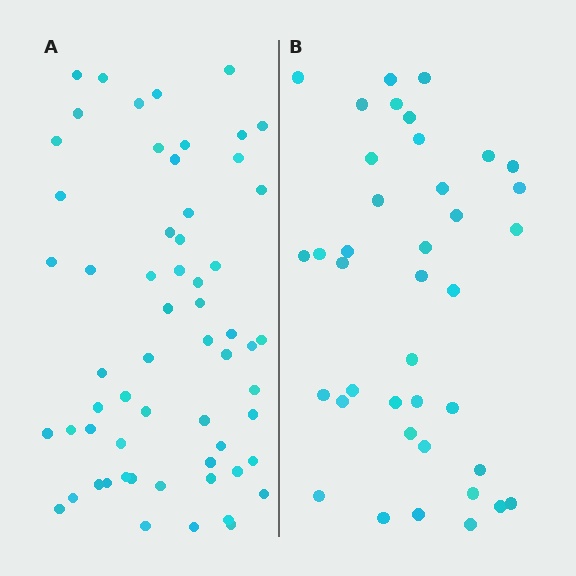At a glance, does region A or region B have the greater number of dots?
Region A (the left region) has more dots.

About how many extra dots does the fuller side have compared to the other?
Region A has approximately 20 more dots than region B.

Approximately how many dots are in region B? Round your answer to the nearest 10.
About 40 dots. (The exact count is 39, which rounds to 40.)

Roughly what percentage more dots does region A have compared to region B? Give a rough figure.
About 55% more.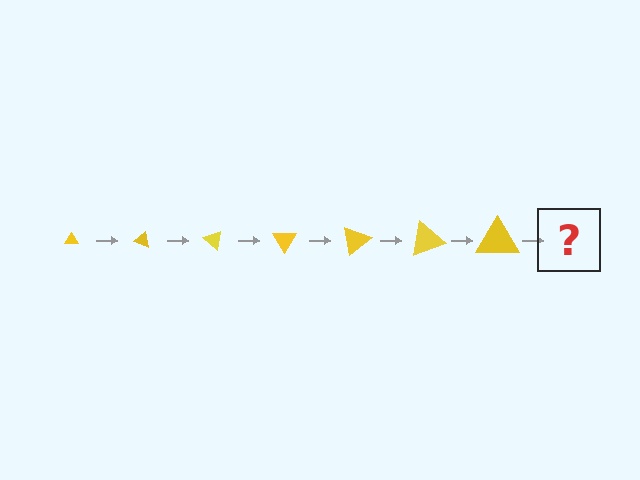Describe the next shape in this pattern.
It should be a triangle, larger than the previous one and rotated 140 degrees from the start.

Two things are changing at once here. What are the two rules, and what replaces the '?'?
The two rules are that the triangle grows larger each step and it rotates 20 degrees each step. The '?' should be a triangle, larger than the previous one and rotated 140 degrees from the start.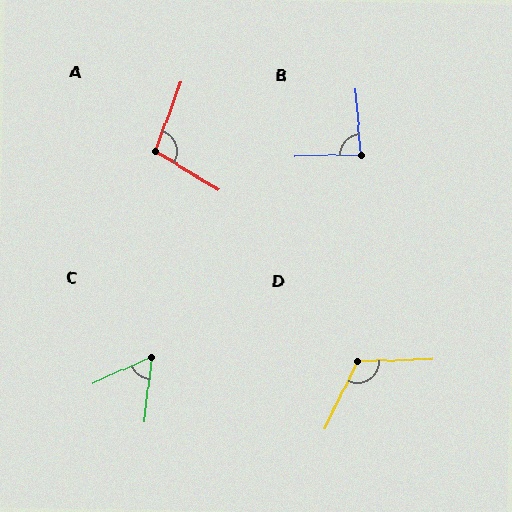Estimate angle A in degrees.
Approximately 101 degrees.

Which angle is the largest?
D, at approximately 117 degrees.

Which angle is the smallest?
C, at approximately 60 degrees.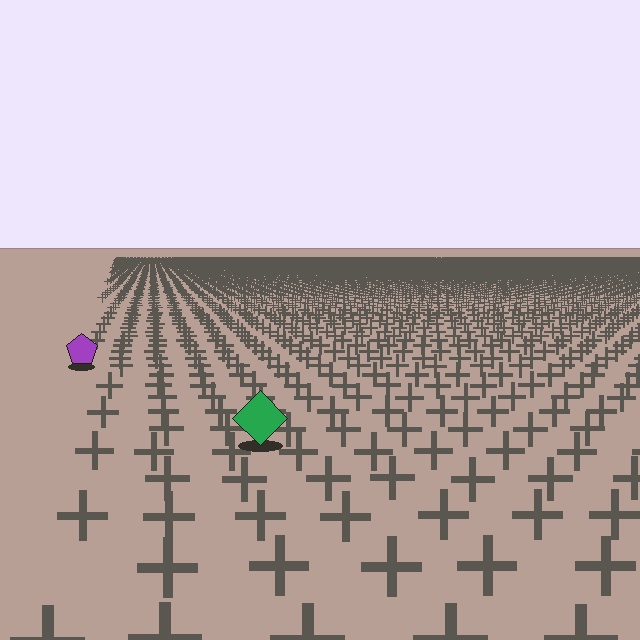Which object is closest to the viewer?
The green diamond is closest. The texture marks near it are larger and more spread out.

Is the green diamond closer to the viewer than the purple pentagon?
Yes. The green diamond is closer — you can tell from the texture gradient: the ground texture is coarser near it.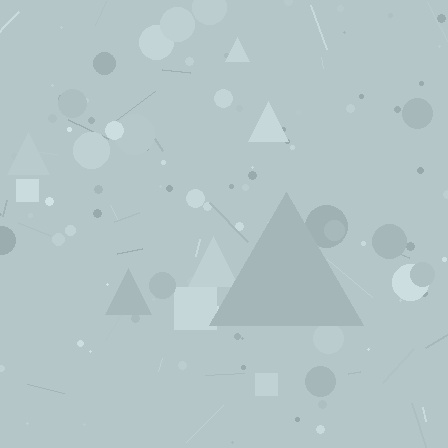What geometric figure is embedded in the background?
A triangle is embedded in the background.